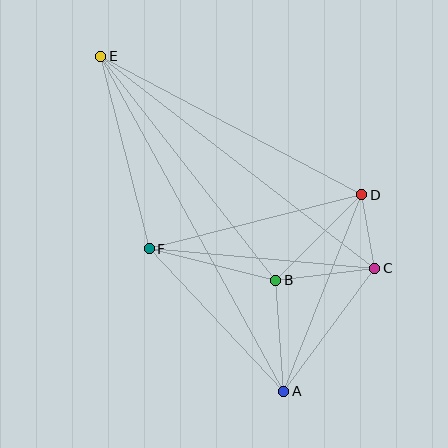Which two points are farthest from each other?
Points A and E are farthest from each other.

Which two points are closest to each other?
Points C and D are closest to each other.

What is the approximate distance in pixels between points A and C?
The distance between A and C is approximately 153 pixels.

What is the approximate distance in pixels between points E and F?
The distance between E and F is approximately 199 pixels.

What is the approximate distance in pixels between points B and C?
The distance between B and C is approximately 100 pixels.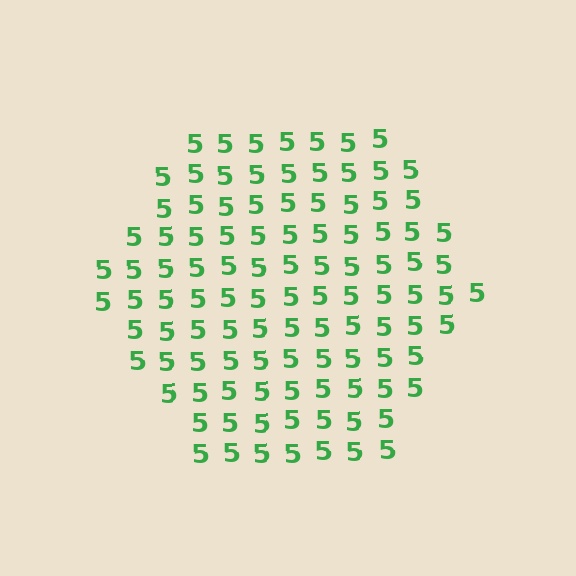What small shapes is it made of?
It is made of small digit 5's.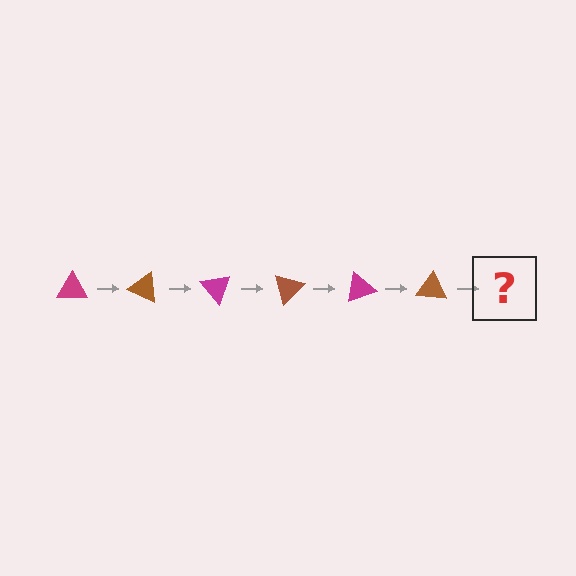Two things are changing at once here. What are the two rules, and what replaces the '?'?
The two rules are that it rotates 25 degrees each step and the color cycles through magenta and brown. The '?' should be a magenta triangle, rotated 150 degrees from the start.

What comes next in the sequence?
The next element should be a magenta triangle, rotated 150 degrees from the start.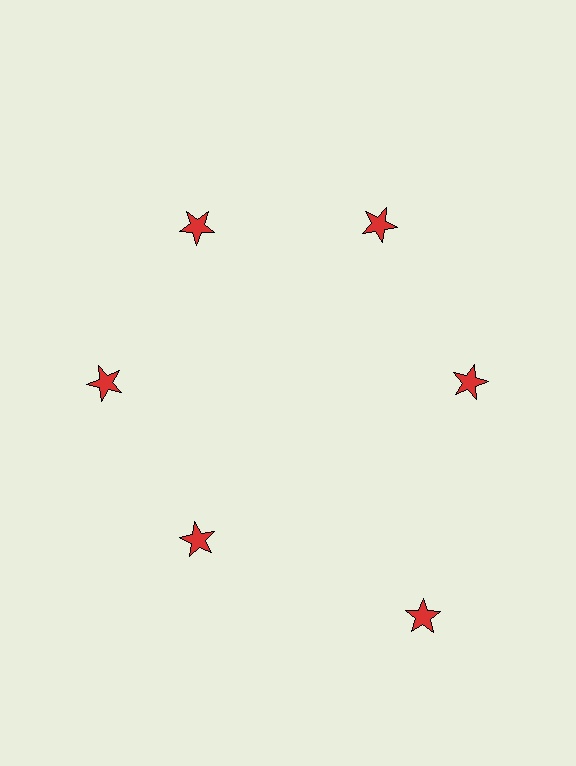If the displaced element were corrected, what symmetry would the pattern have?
It would have 6-fold rotational symmetry — the pattern would map onto itself every 60 degrees.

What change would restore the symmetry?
The symmetry would be restored by moving it inward, back onto the ring so that all 6 stars sit at equal angles and equal distance from the center.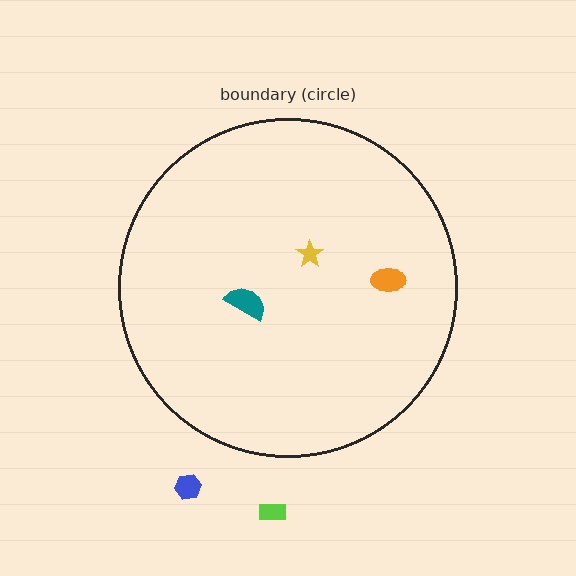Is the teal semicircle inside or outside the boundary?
Inside.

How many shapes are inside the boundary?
3 inside, 2 outside.